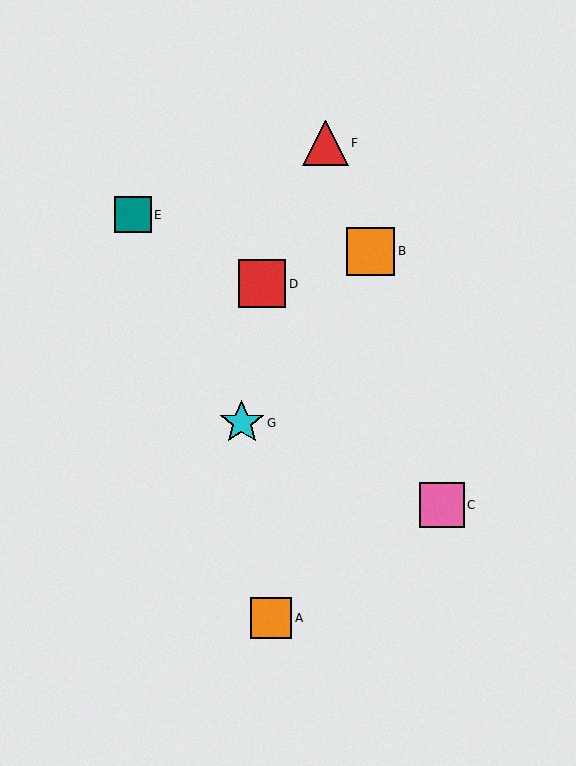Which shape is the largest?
The orange square (labeled B) is the largest.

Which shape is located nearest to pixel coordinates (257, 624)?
The orange square (labeled A) at (271, 618) is nearest to that location.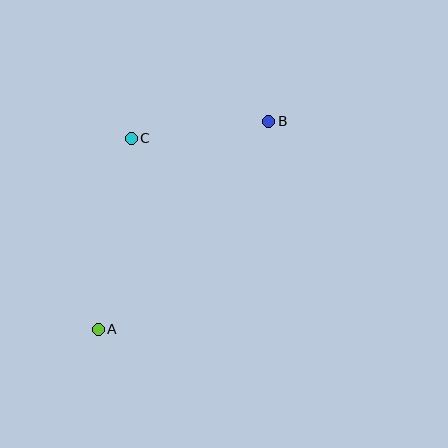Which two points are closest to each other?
Points B and C are closest to each other.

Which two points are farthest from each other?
Points A and B are farthest from each other.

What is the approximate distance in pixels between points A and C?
The distance between A and C is approximately 194 pixels.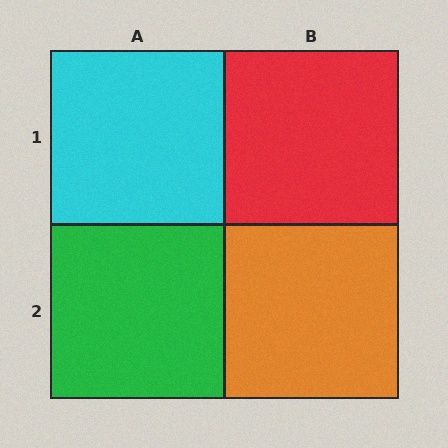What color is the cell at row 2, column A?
Green.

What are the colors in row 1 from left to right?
Cyan, red.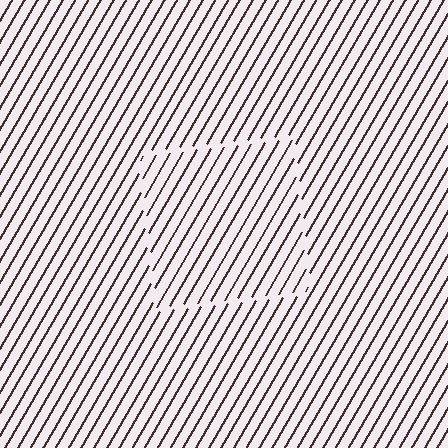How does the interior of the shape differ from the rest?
The interior of the shape contains the same grating, shifted by half a period — the contour is defined by the phase discontinuity where line-ends from the inner and outer gratings abut.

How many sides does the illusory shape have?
4 sides — the line-ends trace a square.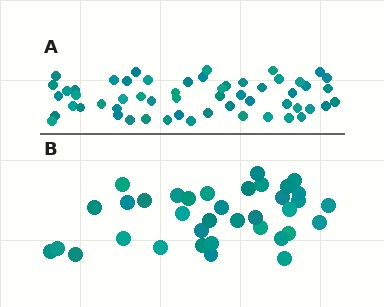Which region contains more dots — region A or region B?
Region A (the top region) has more dots.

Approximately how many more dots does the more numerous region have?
Region A has approximately 20 more dots than region B.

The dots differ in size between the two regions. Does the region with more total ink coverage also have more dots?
No. Region B has more total ink coverage because its dots are larger, but region A actually contains more individual dots. Total area can be misleading — the number of items is what matters here.